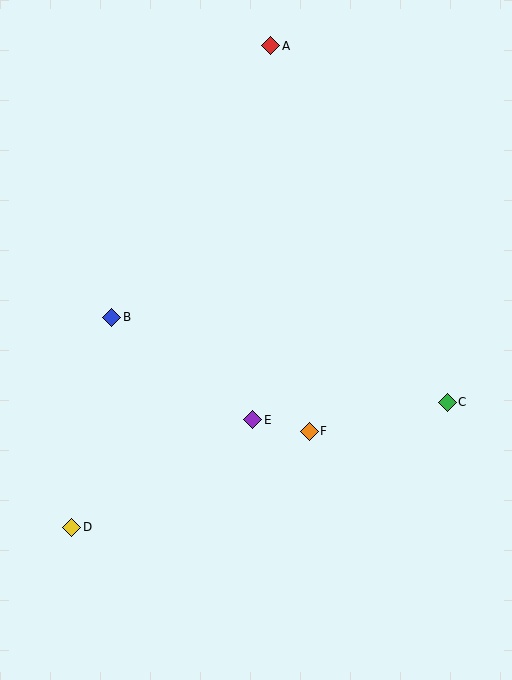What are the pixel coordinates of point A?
Point A is at (271, 46).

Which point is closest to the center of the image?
Point E at (253, 420) is closest to the center.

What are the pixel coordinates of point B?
Point B is at (112, 317).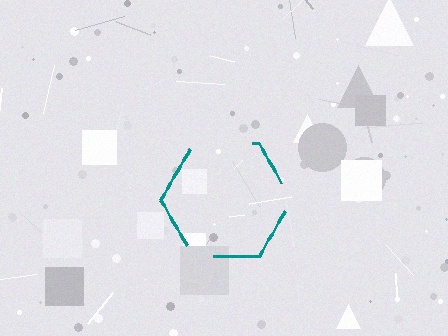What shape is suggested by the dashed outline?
The dashed outline suggests a hexagon.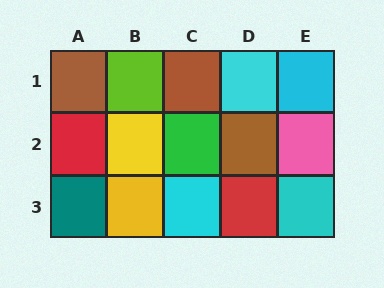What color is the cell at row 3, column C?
Cyan.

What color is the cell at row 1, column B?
Lime.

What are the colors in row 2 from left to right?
Red, yellow, green, brown, pink.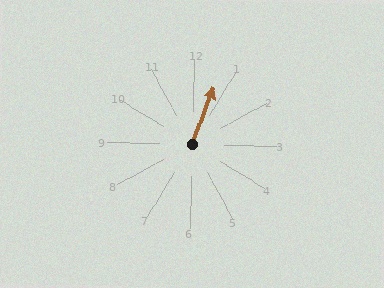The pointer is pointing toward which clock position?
Roughly 1 o'clock.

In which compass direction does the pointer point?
North.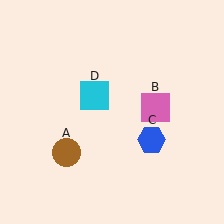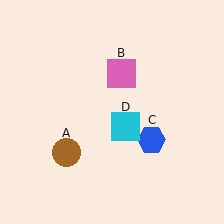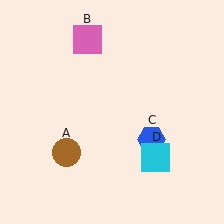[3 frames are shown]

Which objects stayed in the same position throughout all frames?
Brown circle (object A) and blue hexagon (object C) remained stationary.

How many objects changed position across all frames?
2 objects changed position: pink square (object B), cyan square (object D).